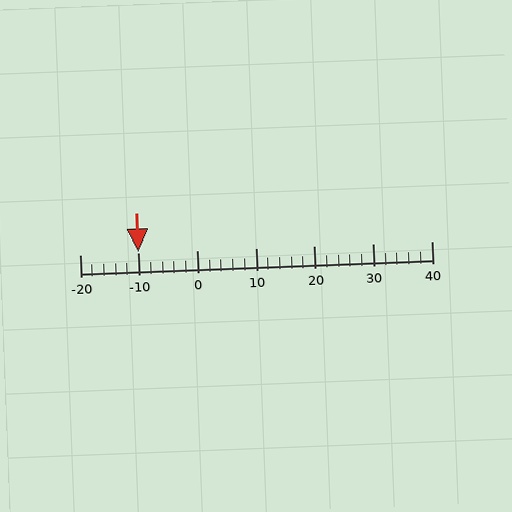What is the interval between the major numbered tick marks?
The major tick marks are spaced 10 units apart.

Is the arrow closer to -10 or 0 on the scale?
The arrow is closer to -10.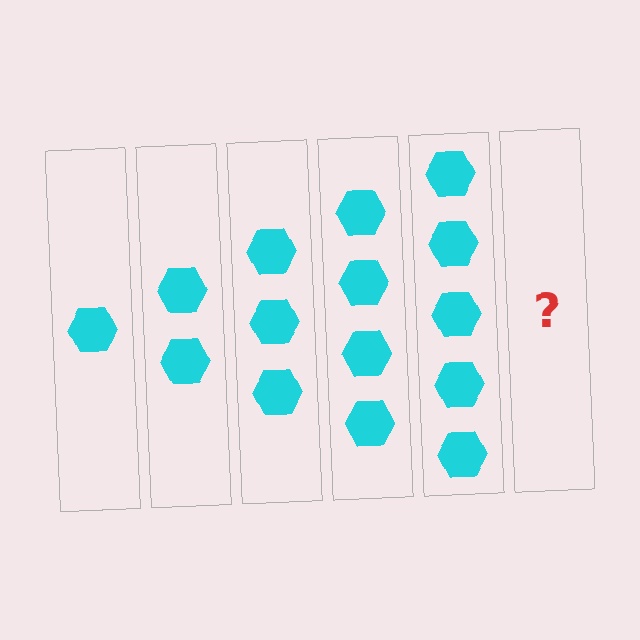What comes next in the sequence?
The next element should be 6 hexagons.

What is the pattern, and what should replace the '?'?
The pattern is that each step adds one more hexagon. The '?' should be 6 hexagons.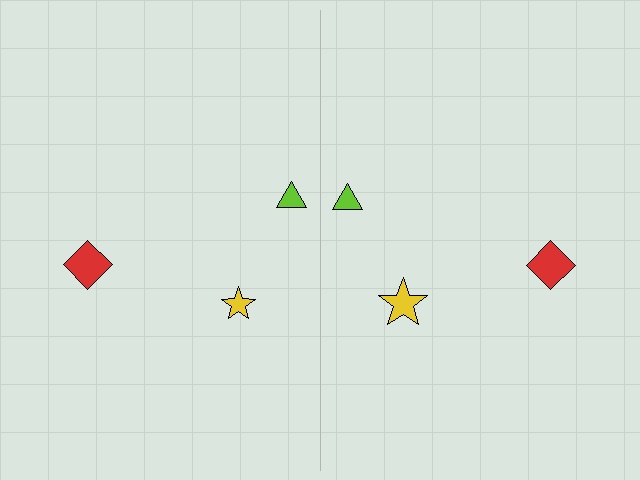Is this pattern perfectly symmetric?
No, the pattern is not perfectly symmetric. The yellow star on the right side has a different size than its mirror counterpart.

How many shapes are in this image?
There are 6 shapes in this image.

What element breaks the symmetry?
The yellow star on the right side has a different size than its mirror counterpart.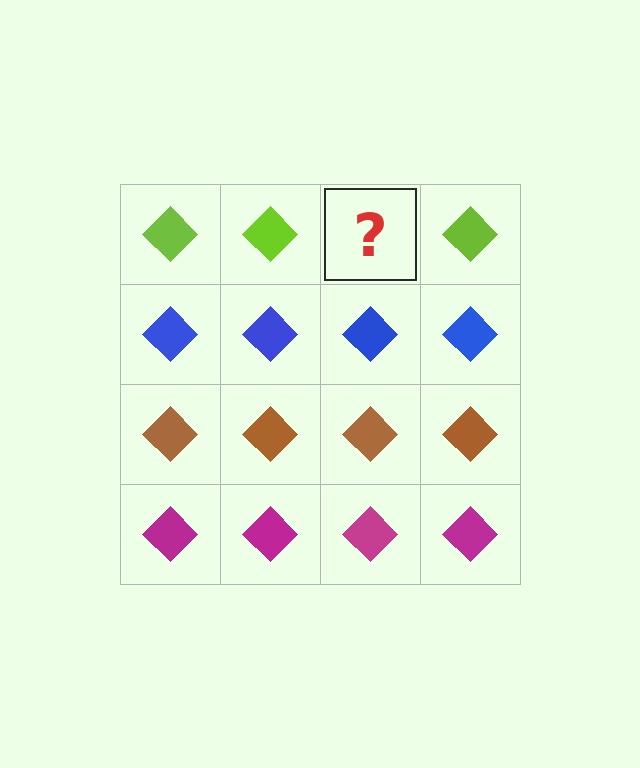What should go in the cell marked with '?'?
The missing cell should contain a lime diamond.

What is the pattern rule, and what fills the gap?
The rule is that each row has a consistent color. The gap should be filled with a lime diamond.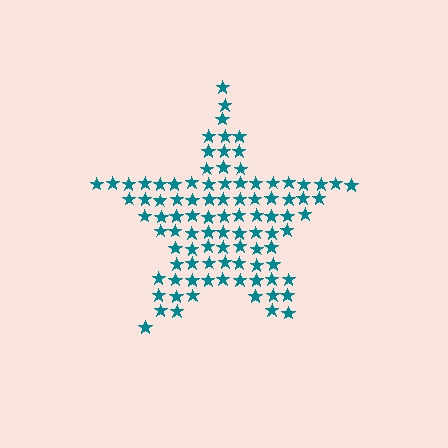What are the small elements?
The small elements are stars.